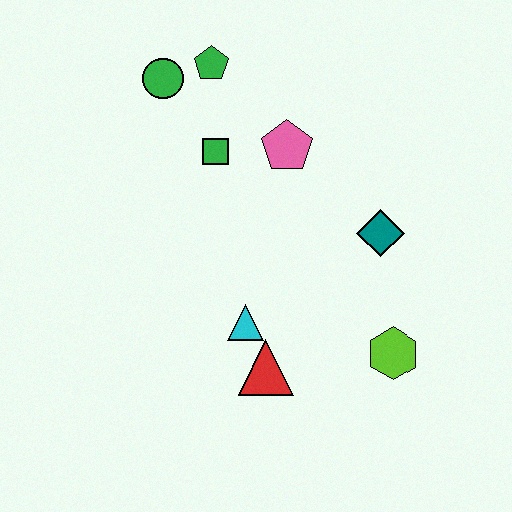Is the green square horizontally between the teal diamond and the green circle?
Yes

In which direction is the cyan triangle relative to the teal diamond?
The cyan triangle is to the left of the teal diamond.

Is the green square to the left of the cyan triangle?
Yes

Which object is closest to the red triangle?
The cyan triangle is closest to the red triangle.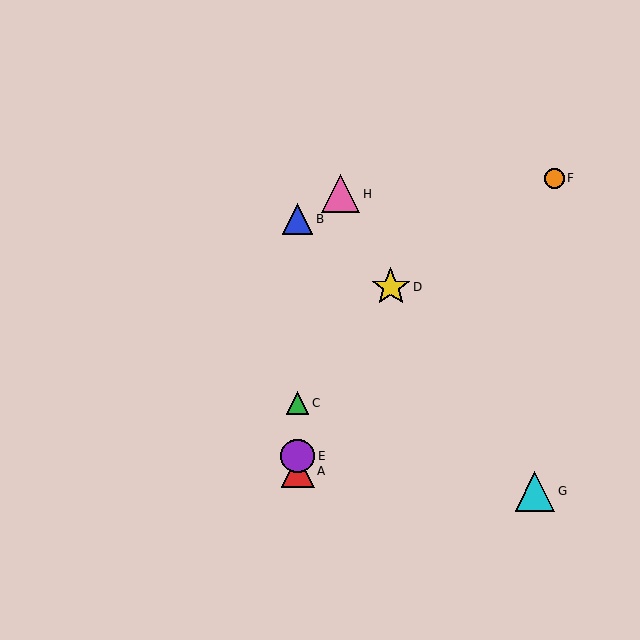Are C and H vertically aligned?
No, C is at x≈298 and H is at x≈341.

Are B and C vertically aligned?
Yes, both are at x≈298.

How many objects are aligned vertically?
4 objects (A, B, C, E) are aligned vertically.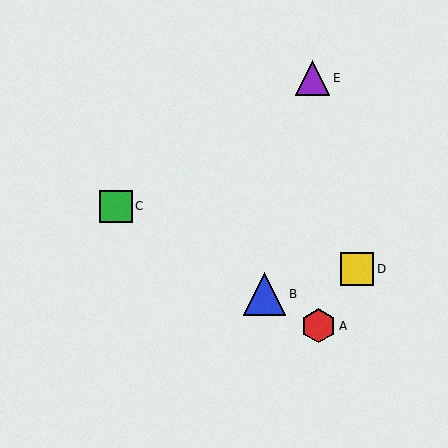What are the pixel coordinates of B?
Object B is at (265, 294).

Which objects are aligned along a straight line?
Objects A, B, C are aligned along a straight line.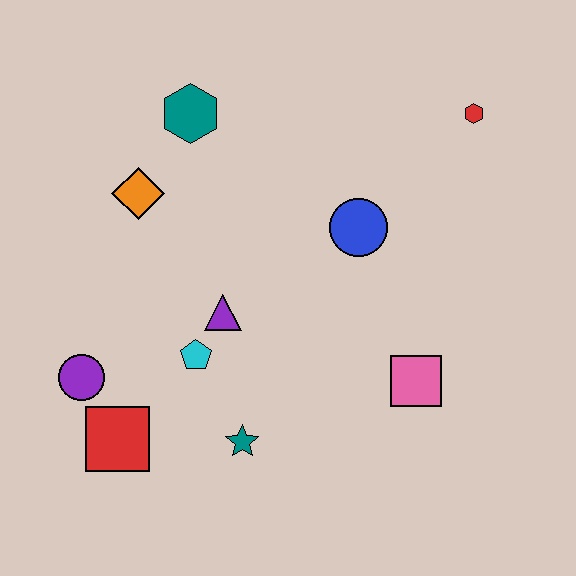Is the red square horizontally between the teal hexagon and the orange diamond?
No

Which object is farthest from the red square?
The red hexagon is farthest from the red square.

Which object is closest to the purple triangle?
The cyan pentagon is closest to the purple triangle.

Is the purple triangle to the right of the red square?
Yes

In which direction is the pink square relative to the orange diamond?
The pink square is to the right of the orange diamond.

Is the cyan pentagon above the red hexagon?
No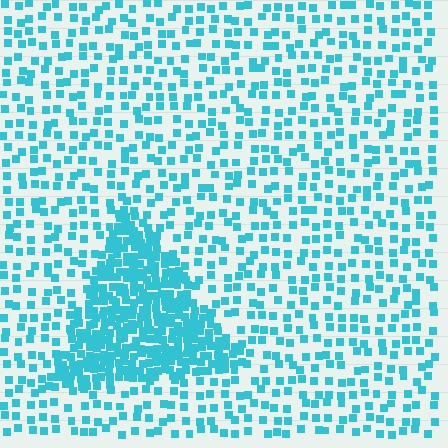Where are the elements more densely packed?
The elements are more densely packed inside the triangle boundary.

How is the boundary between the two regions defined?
The boundary is defined by a change in element density (approximately 2.8x ratio). All elements are the same color, size, and shape.